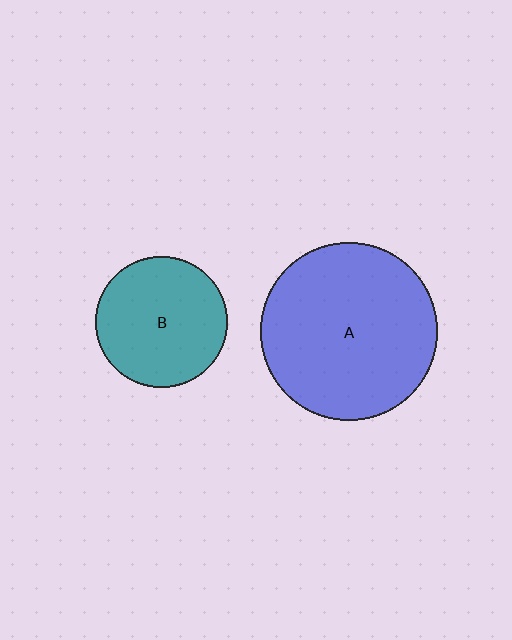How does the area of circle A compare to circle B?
Approximately 1.8 times.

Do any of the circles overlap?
No, none of the circles overlap.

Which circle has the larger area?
Circle A (blue).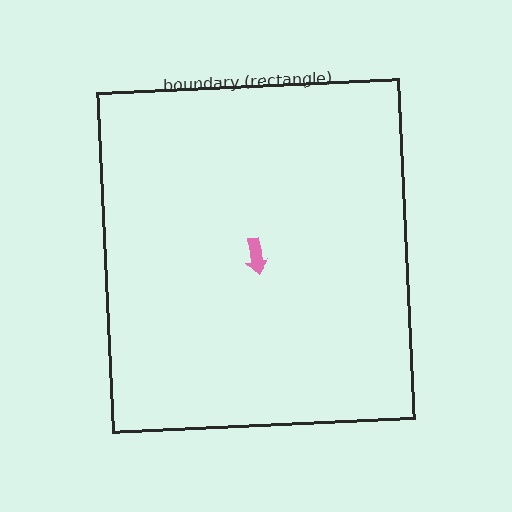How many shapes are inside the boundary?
1 inside, 0 outside.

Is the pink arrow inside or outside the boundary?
Inside.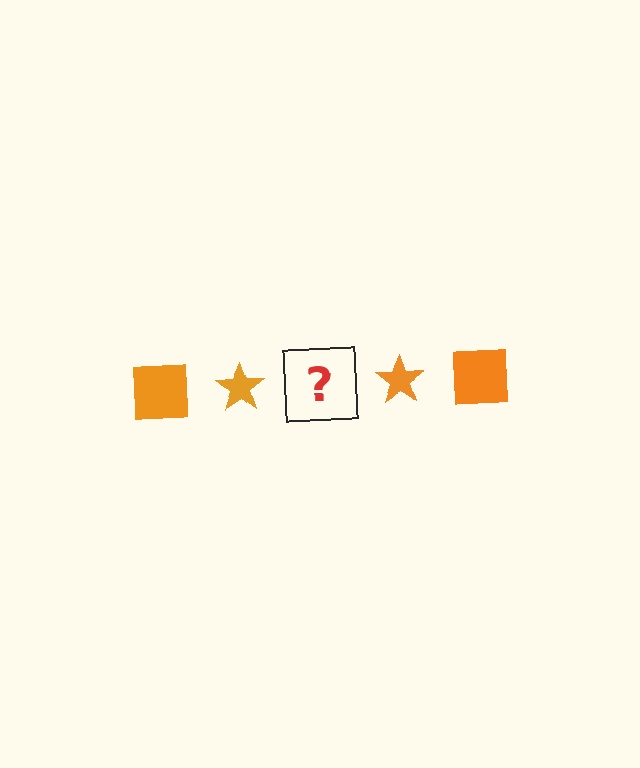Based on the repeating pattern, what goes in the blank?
The blank should be an orange square.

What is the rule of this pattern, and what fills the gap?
The rule is that the pattern cycles through square, star shapes in orange. The gap should be filled with an orange square.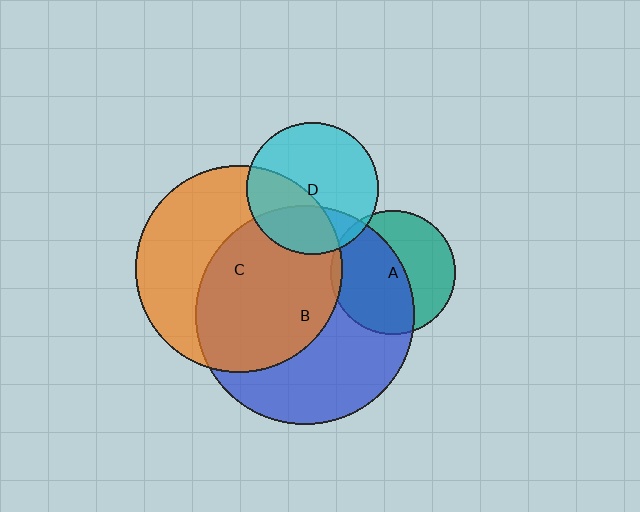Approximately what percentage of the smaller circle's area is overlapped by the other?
Approximately 55%.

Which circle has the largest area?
Circle B (blue).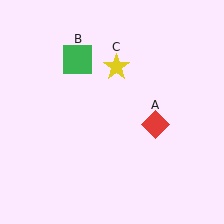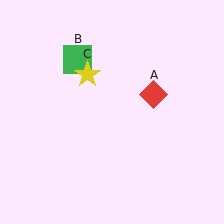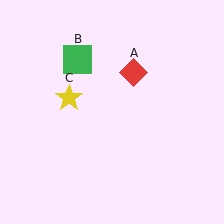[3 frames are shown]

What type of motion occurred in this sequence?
The red diamond (object A), yellow star (object C) rotated counterclockwise around the center of the scene.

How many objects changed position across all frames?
2 objects changed position: red diamond (object A), yellow star (object C).